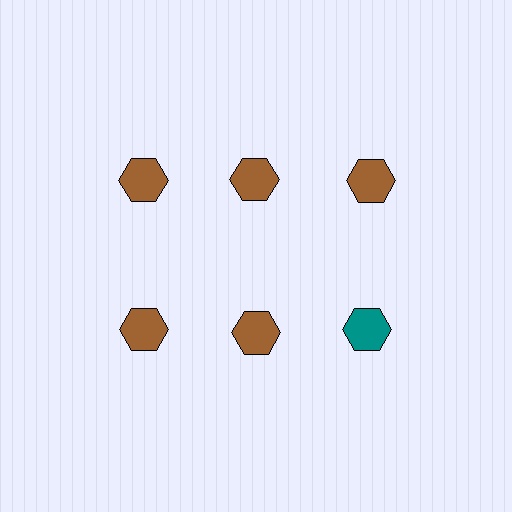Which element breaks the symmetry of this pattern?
The teal hexagon in the second row, center column breaks the symmetry. All other shapes are brown hexagons.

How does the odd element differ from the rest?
It has a different color: teal instead of brown.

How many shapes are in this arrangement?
There are 6 shapes arranged in a grid pattern.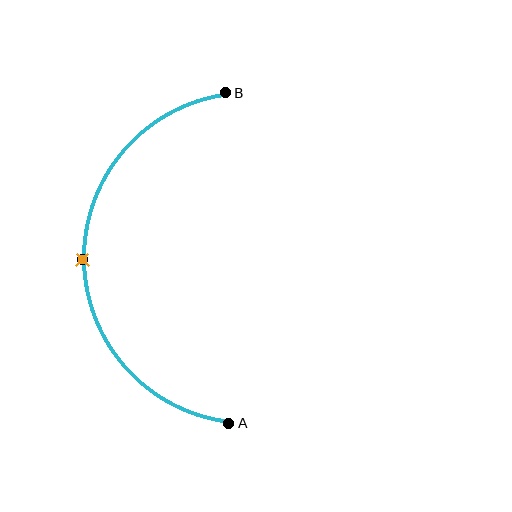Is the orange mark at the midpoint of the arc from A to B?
Yes. The orange mark lies on the arc at equal arc-length from both A and B — it is the arc midpoint.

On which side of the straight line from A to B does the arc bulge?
The arc bulges to the left of the straight line connecting A and B.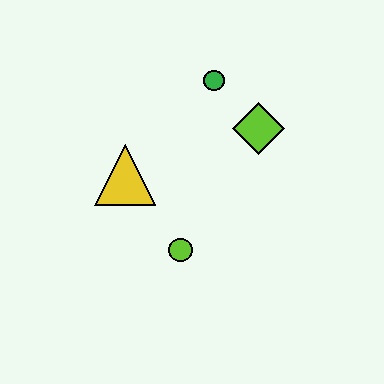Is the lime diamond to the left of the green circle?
No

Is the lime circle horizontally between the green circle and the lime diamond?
No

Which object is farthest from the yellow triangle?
The lime diamond is farthest from the yellow triangle.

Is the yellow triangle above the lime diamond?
No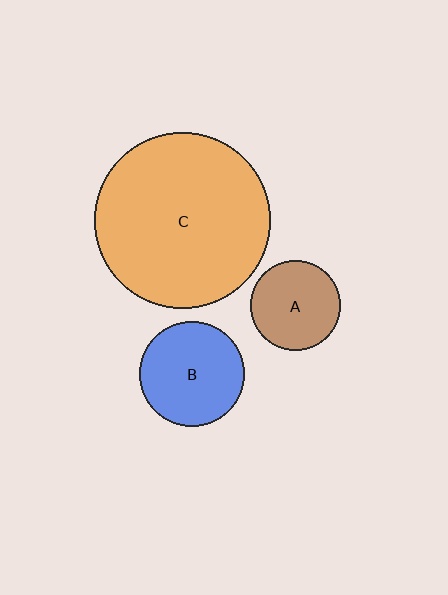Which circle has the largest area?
Circle C (orange).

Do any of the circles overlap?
No, none of the circles overlap.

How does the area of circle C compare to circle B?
Approximately 2.9 times.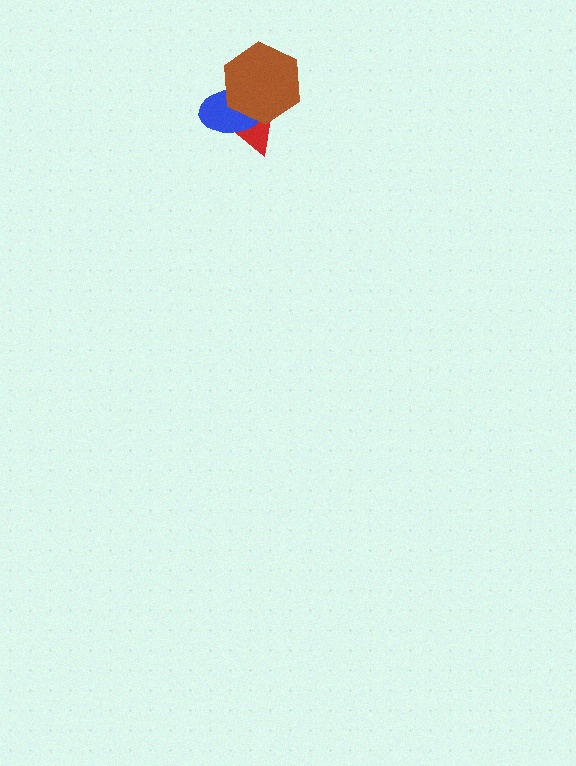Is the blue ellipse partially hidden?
Yes, it is partially covered by another shape.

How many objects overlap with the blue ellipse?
2 objects overlap with the blue ellipse.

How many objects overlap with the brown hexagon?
2 objects overlap with the brown hexagon.